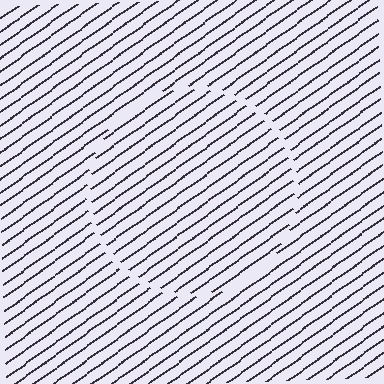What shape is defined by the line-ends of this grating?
An illusory circle. The interior of the shape contains the same grating, shifted by half a period — the contour is defined by the phase discontinuity where line-ends from the inner and outer gratings abut.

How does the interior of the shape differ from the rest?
The interior of the shape contains the same grating, shifted by half a period — the contour is defined by the phase discontinuity where line-ends from the inner and outer gratings abut.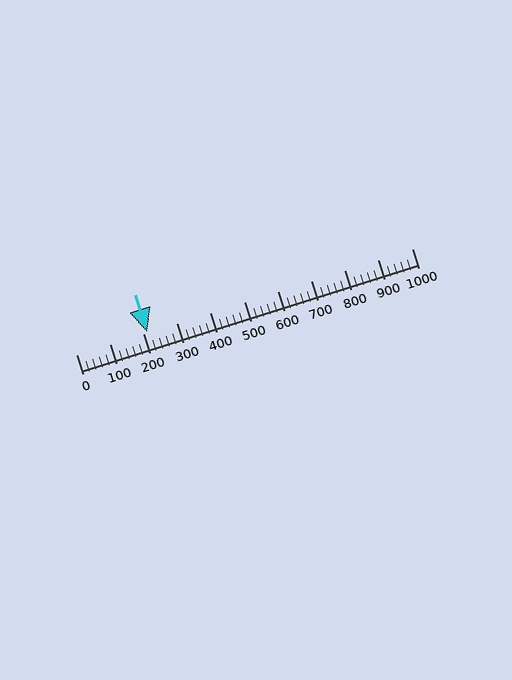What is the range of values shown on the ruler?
The ruler shows values from 0 to 1000.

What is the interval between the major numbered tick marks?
The major tick marks are spaced 100 units apart.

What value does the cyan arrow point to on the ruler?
The cyan arrow points to approximately 212.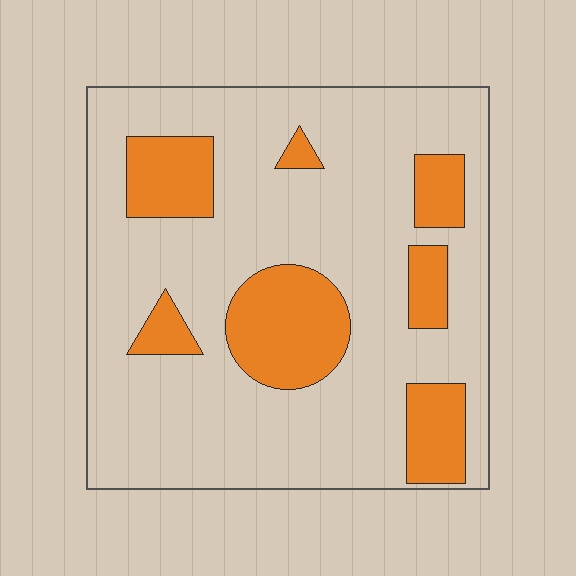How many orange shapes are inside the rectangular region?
7.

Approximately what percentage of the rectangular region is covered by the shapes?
Approximately 20%.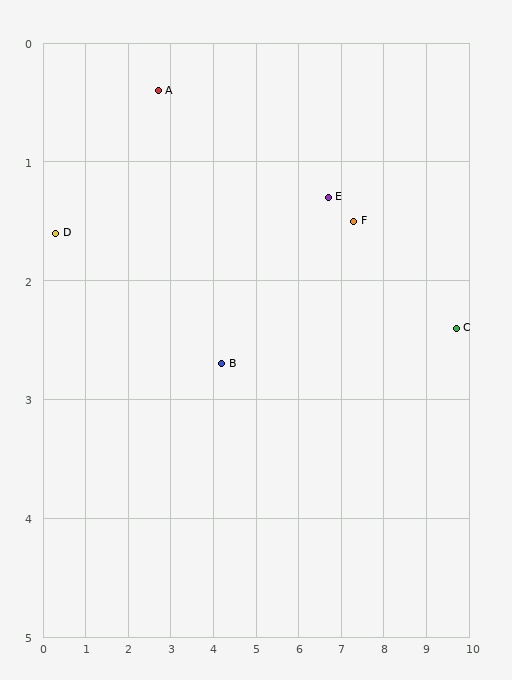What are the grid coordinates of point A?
Point A is at approximately (2.7, 0.4).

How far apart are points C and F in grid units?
Points C and F are about 2.6 grid units apart.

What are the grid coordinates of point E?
Point E is at approximately (6.7, 1.3).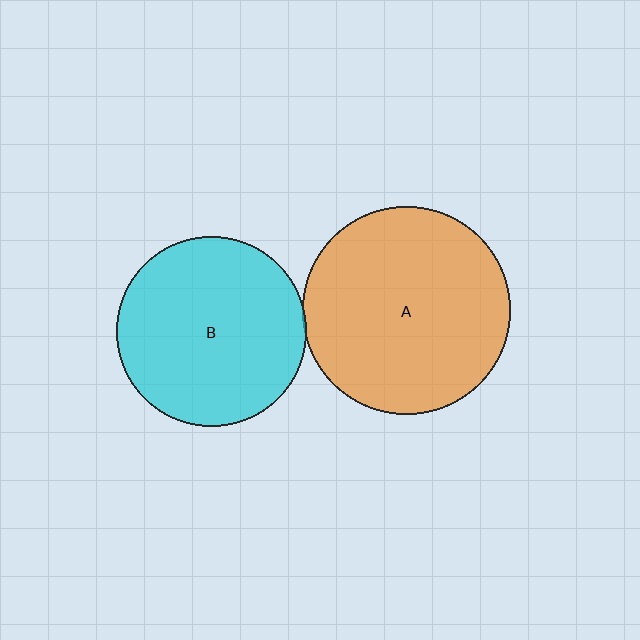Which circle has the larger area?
Circle A (orange).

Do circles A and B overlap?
Yes.